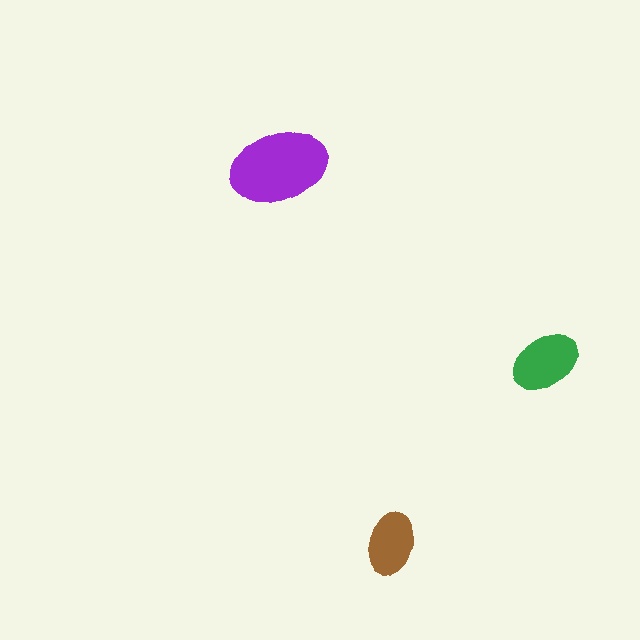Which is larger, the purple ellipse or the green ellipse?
The purple one.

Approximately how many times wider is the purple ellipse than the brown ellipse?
About 1.5 times wider.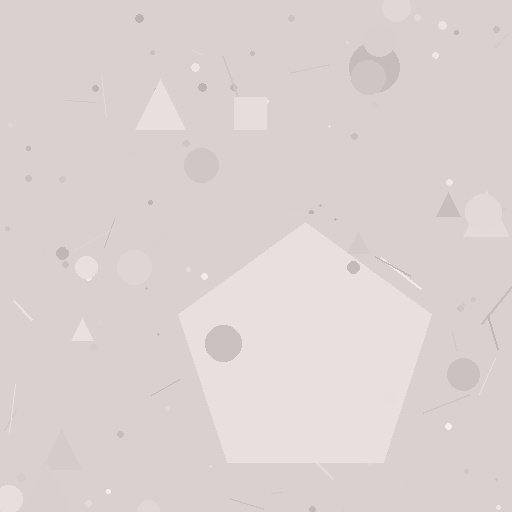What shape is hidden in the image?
A pentagon is hidden in the image.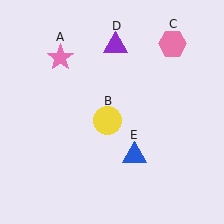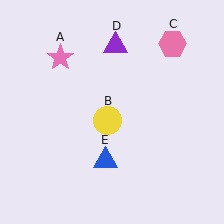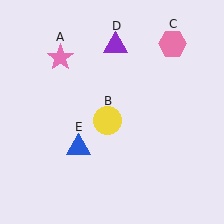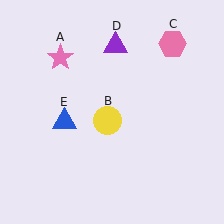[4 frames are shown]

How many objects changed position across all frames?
1 object changed position: blue triangle (object E).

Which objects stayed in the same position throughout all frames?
Pink star (object A) and yellow circle (object B) and pink hexagon (object C) and purple triangle (object D) remained stationary.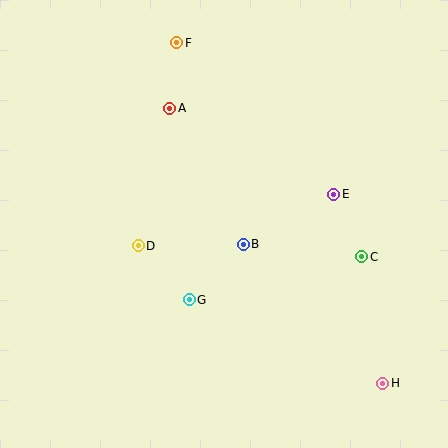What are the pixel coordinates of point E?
Point E is at (334, 194).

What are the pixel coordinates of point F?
Point F is at (177, 43).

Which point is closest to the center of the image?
Point B at (243, 244) is closest to the center.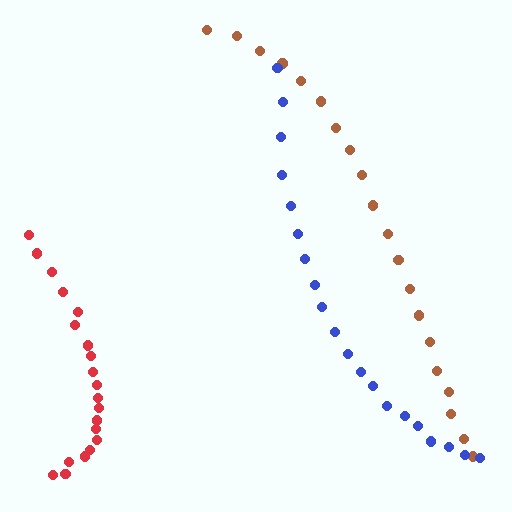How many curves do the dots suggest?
There are 3 distinct paths.